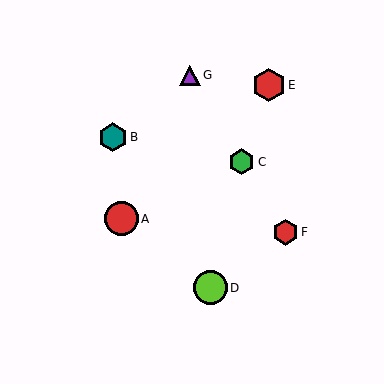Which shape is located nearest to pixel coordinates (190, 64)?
The purple triangle (labeled G) at (190, 75) is nearest to that location.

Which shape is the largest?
The red circle (labeled A) is the largest.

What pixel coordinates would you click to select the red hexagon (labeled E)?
Click at (269, 85) to select the red hexagon E.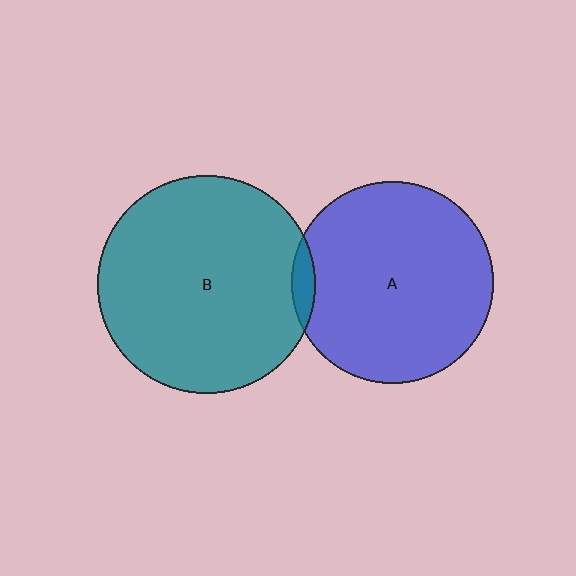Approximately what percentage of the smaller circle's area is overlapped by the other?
Approximately 5%.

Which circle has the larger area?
Circle B (teal).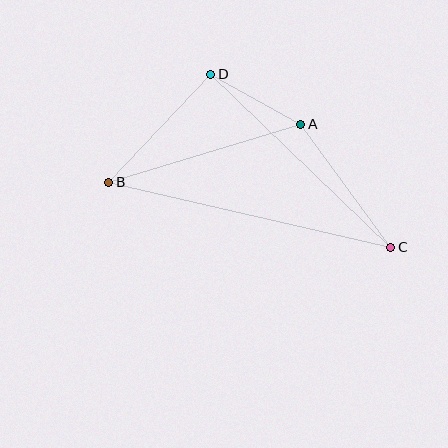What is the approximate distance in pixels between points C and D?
The distance between C and D is approximately 250 pixels.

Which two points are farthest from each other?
Points B and C are farthest from each other.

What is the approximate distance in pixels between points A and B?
The distance between A and B is approximately 201 pixels.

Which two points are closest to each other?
Points A and D are closest to each other.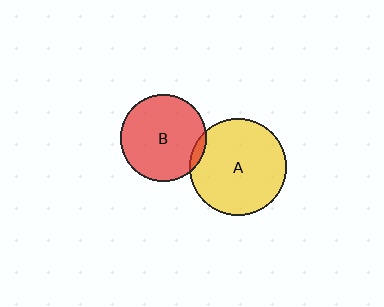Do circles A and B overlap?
Yes.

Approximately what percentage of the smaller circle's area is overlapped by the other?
Approximately 5%.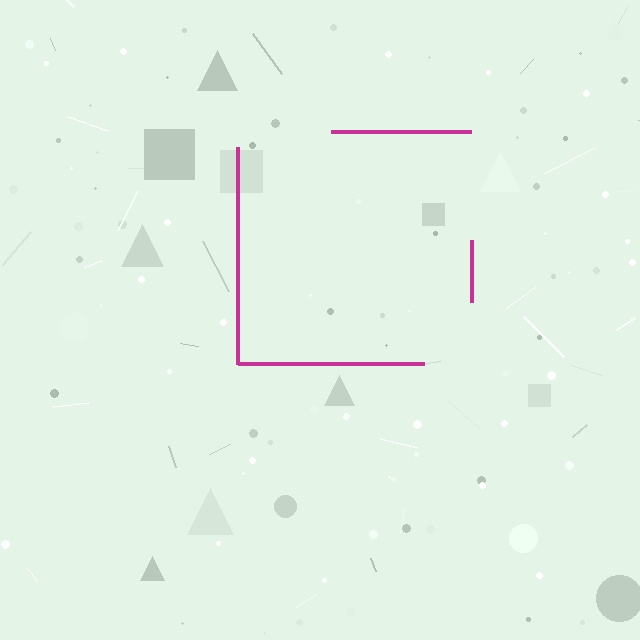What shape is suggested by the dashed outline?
The dashed outline suggests a square.